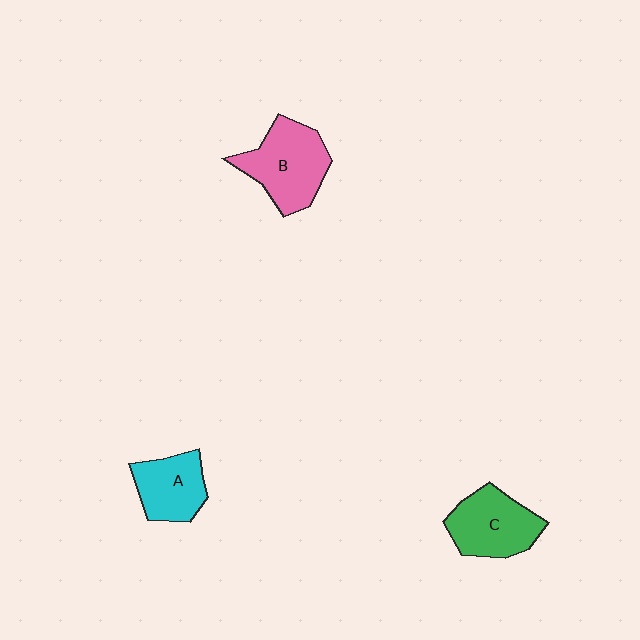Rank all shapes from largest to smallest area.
From largest to smallest: B (pink), C (green), A (cyan).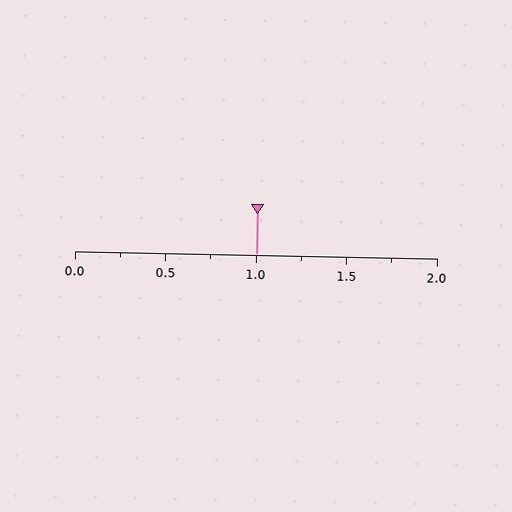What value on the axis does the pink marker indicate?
The marker indicates approximately 1.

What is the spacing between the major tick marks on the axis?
The major ticks are spaced 0.5 apart.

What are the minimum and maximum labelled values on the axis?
The axis runs from 0.0 to 2.0.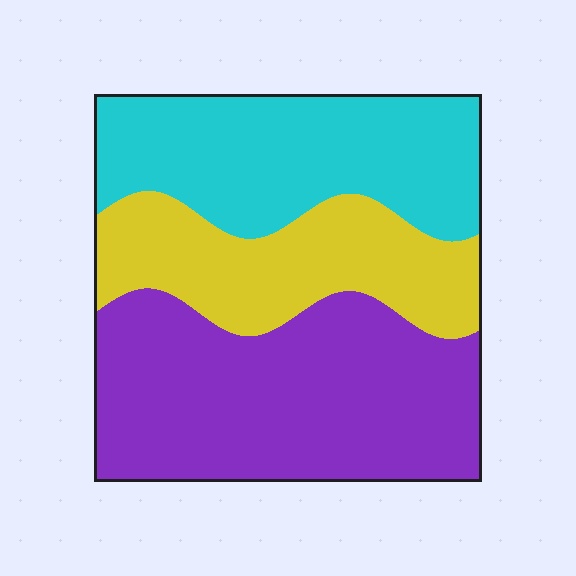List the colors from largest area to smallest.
From largest to smallest: purple, cyan, yellow.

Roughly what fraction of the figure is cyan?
Cyan covers about 30% of the figure.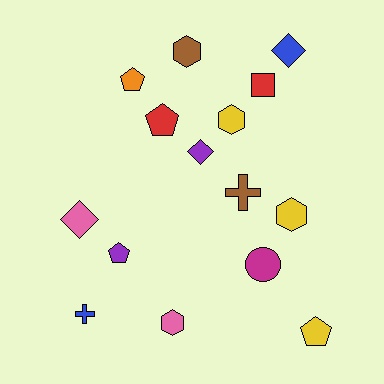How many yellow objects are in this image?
There are 3 yellow objects.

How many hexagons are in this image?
There are 4 hexagons.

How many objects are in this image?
There are 15 objects.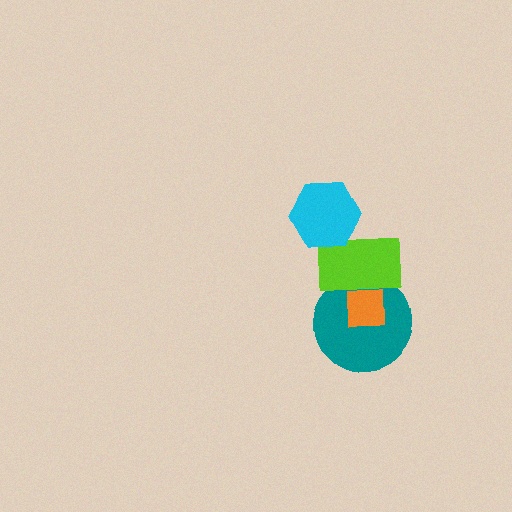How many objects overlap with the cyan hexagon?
1 object overlaps with the cyan hexagon.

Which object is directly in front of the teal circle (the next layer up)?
The orange square is directly in front of the teal circle.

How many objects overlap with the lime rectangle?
3 objects overlap with the lime rectangle.